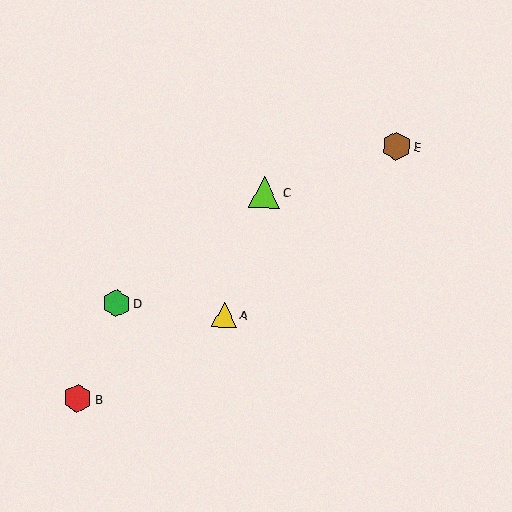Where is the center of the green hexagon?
The center of the green hexagon is at (117, 303).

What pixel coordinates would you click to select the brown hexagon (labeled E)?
Click at (396, 146) to select the brown hexagon E.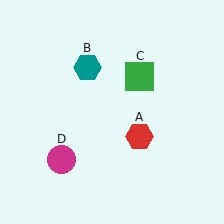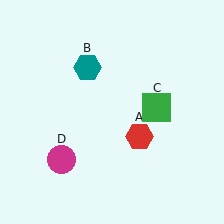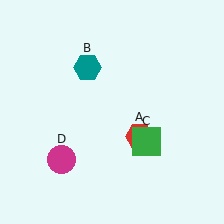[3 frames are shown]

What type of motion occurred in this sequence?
The green square (object C) rotated clockwise around the center of the scene.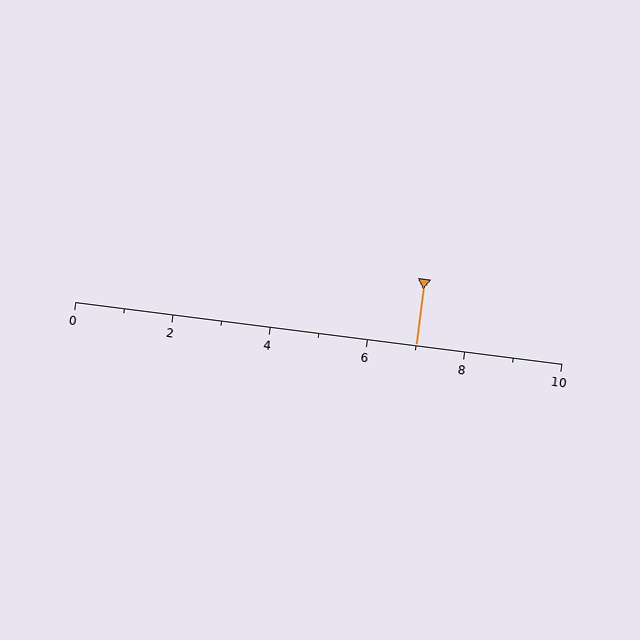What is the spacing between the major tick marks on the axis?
The major ticks are spaced 2 apart.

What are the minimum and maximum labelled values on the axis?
The axis runs from 0 to 10.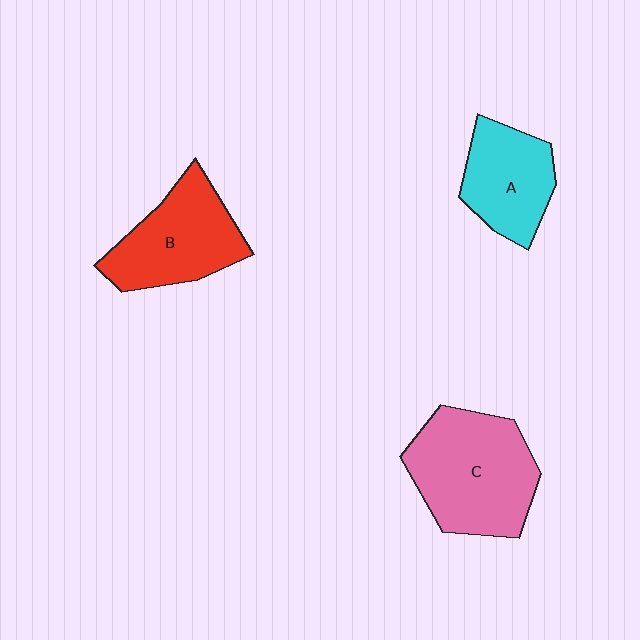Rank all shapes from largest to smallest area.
From largest to smallest: C (pink), B (red), A (cyan).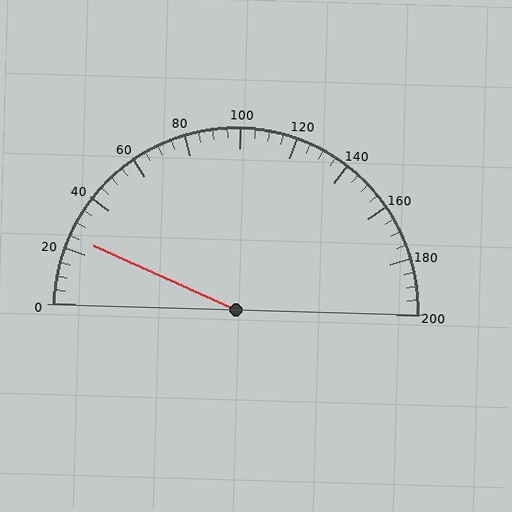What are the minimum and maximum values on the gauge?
The gauge ranges from 0 to 200.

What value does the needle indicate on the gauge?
The needle indicates approximately 25.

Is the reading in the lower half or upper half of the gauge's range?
The reading is in the lower half of the range (0 to 200).